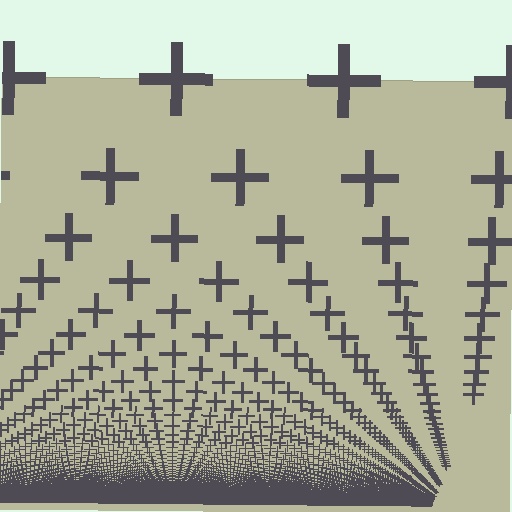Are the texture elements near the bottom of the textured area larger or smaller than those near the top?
Smaller. The gradient is inverted — elements near the bottom are smaller and denser.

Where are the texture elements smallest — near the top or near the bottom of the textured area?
Near the bottom.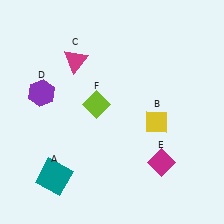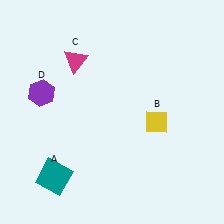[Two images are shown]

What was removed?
The magenta diamond (E), the lime diamond (F) were removed in Image 2.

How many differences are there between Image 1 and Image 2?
There are 2 differences between the two images.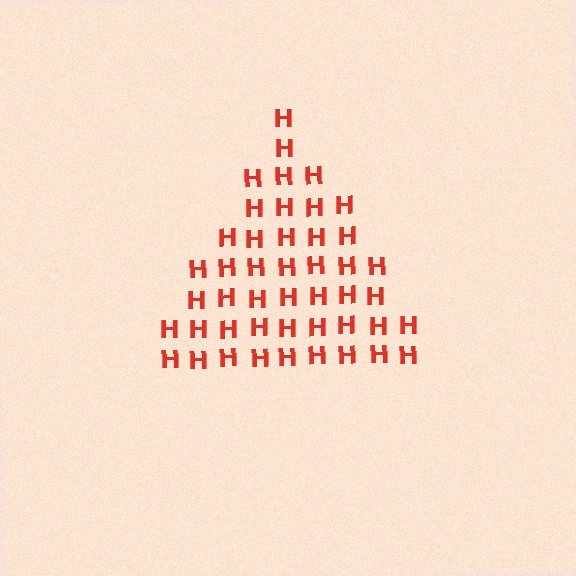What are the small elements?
The small elements are letter H's.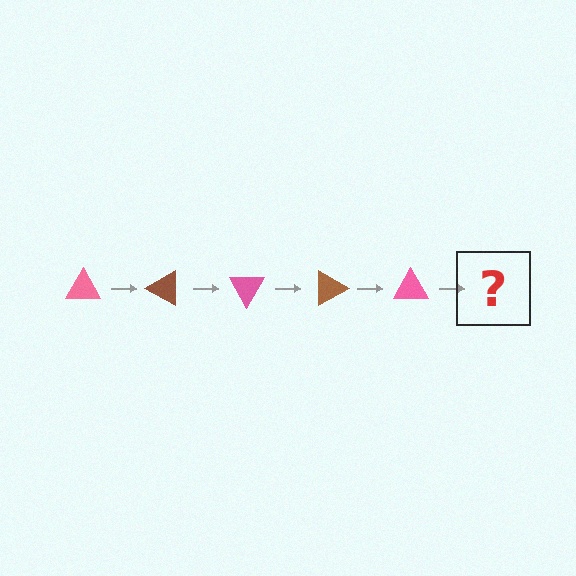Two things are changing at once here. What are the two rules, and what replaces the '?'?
The two rules are that it rotates 30 degrees each step and the color cycles through pink and brown. The '?' should be a brown triangle, rotated 150 degrees from the start.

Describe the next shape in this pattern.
It should be a brown triangle, rotated 150 degrees from the start.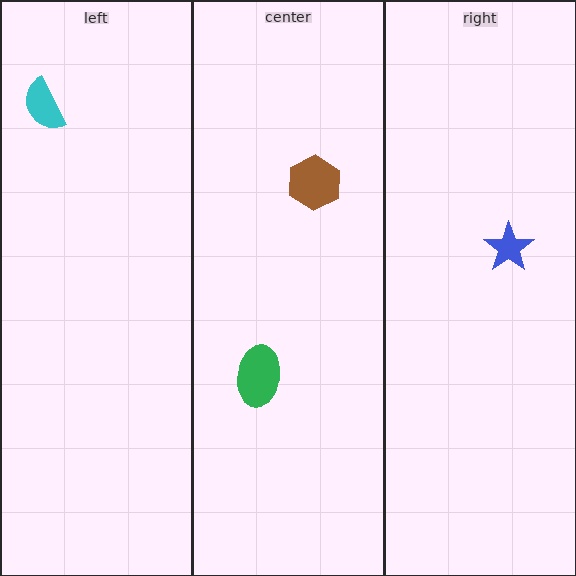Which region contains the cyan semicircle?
The left region.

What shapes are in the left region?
The cyan semicircle.